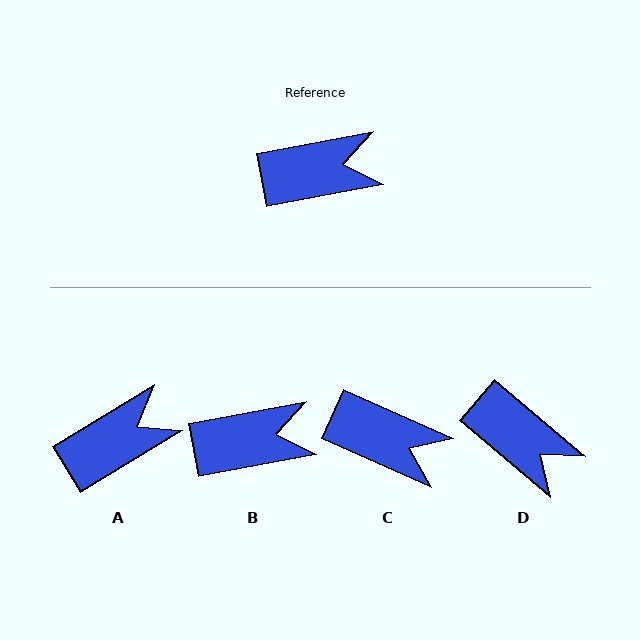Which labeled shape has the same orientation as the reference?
B.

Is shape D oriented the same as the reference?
No, it is off by about 51 degrees.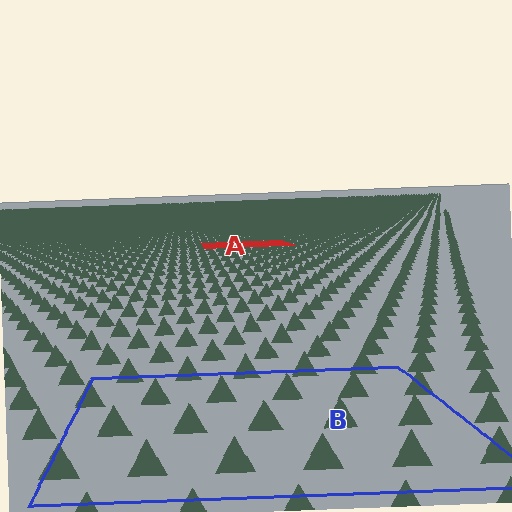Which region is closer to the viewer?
Region B is closer. The texture elements there are larger and more spread out.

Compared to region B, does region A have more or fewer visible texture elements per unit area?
Region A has more texture elements per unit area — they are packed more densely because it is farther away.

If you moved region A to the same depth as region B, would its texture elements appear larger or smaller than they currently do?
They would appear larger. At a closer depth, the same texture elements are projected at a bigger on-screen size.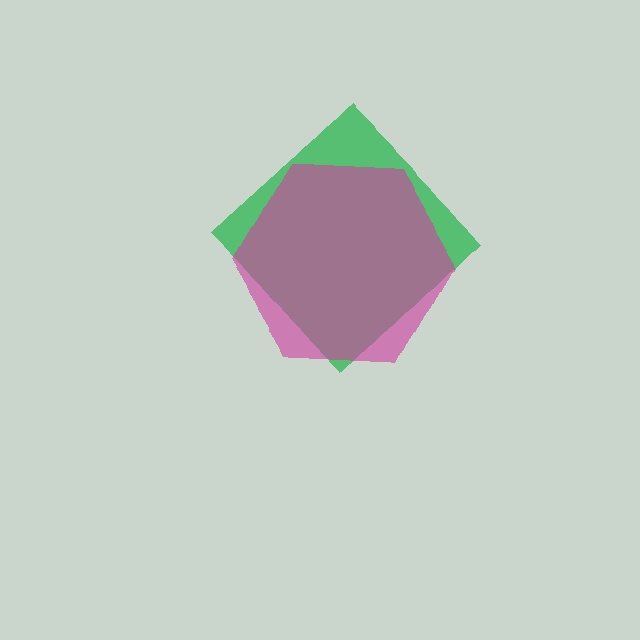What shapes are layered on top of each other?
The layered shapes are: a green diamond, a magenta hexagon.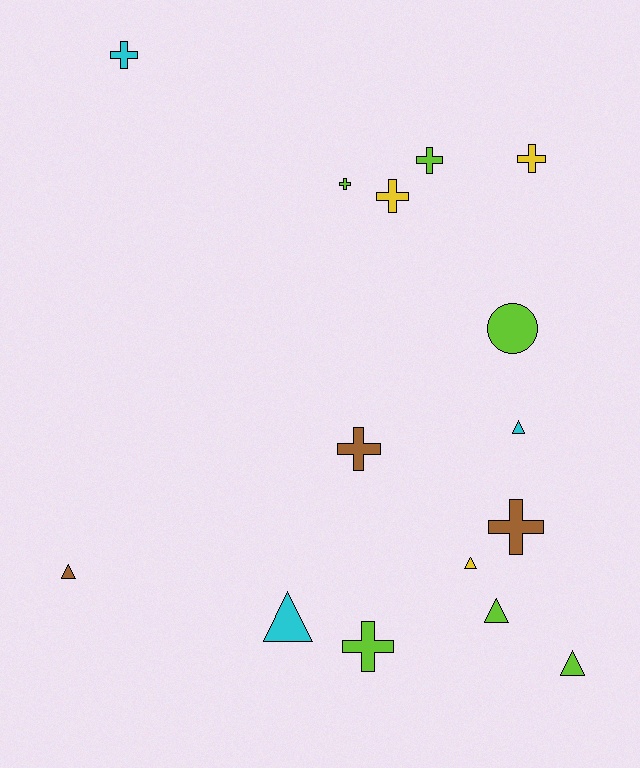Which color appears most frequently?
Lime, with 6 objects.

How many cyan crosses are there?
There is 1 cyan cross.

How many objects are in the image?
There are 15 objects.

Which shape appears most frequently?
Cross, with 8 objects.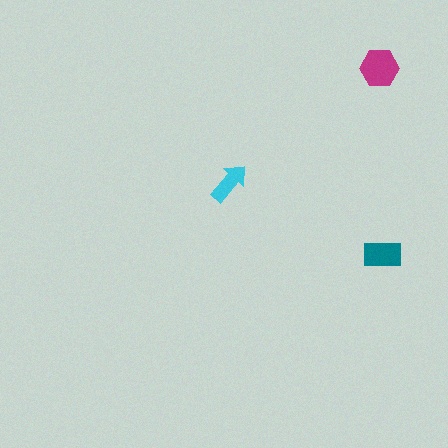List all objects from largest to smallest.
The magenta hexagon, the teal rectangle, the cyan arrow.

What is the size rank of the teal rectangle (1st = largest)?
2nd.